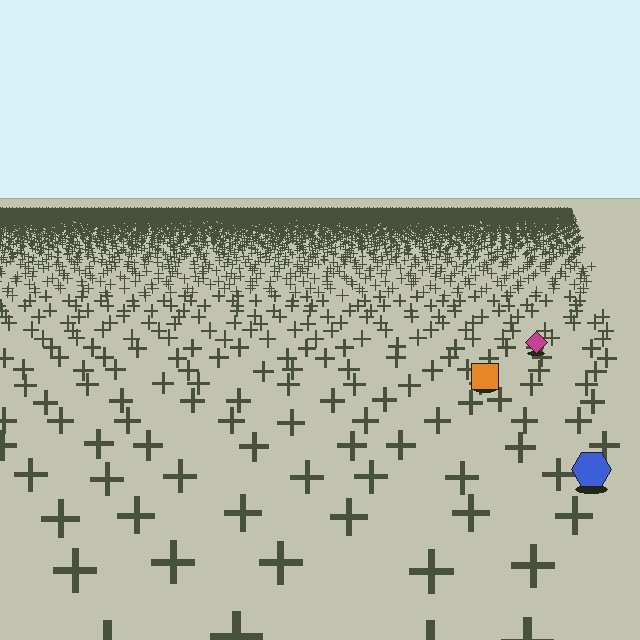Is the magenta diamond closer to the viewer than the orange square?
No. The orange square is closer — you can tell from the texture gradient: the ground texture is coarser near it.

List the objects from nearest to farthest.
From nearest to farthest: the blue hexagon, the orange square, the magenta diamond.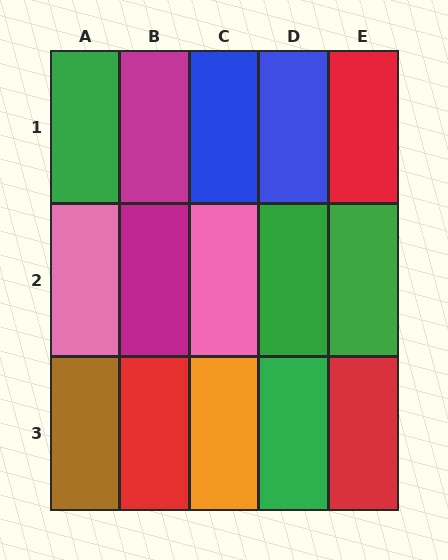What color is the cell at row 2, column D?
Green.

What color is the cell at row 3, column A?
Brown.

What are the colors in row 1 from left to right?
Green, magenta, blue, blue, red.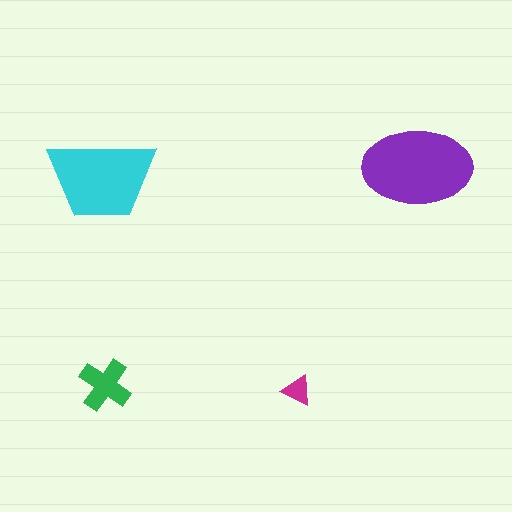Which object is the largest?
The purple ellipse.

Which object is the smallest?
The magenta triangle.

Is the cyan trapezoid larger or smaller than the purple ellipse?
Smaller.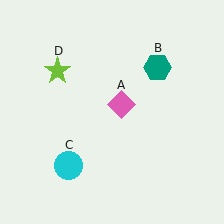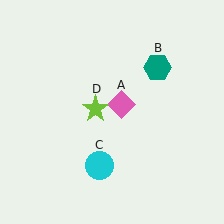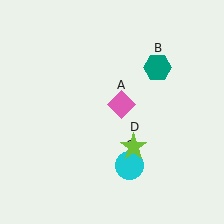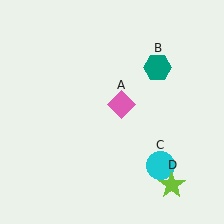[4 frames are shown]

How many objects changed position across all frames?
2 objects changed position: cyan circle (object C), lime star (object D).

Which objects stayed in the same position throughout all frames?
Pink diamond (object A) and teal hexagon (object B) remained stationary.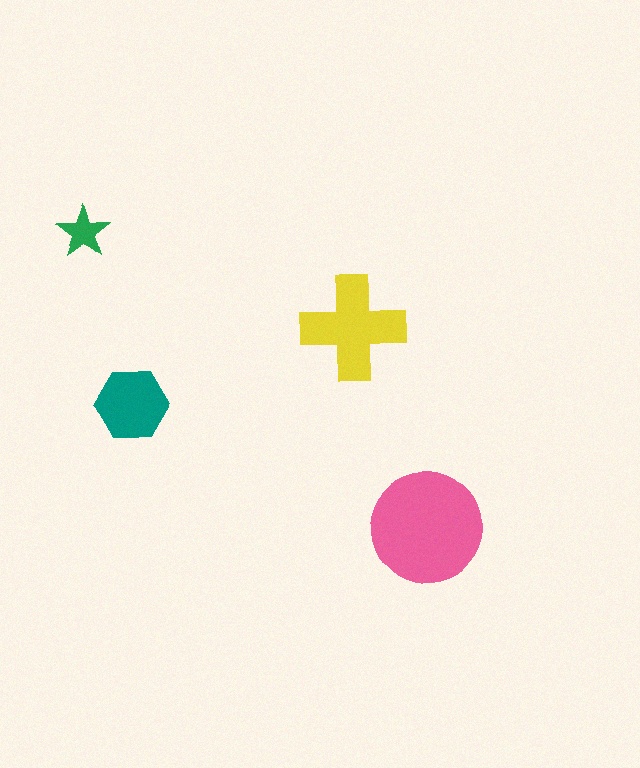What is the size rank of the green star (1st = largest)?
4th.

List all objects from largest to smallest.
The pink circle, the yellow cross, the teal hexagon, the green star.